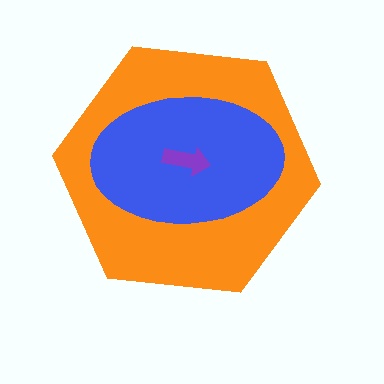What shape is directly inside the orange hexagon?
The blue ellipse.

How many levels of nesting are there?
3.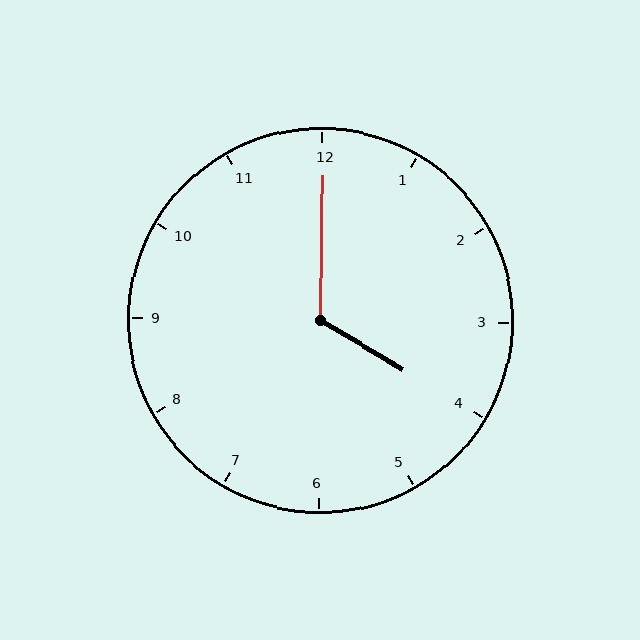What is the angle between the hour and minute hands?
Approximately 120 degrees.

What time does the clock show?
4:00.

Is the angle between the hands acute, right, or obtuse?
It is obtuse.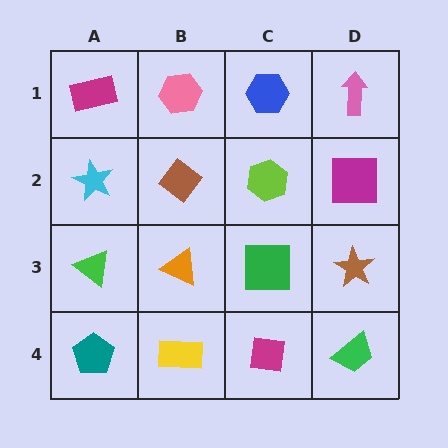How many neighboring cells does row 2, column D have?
3.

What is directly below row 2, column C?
A green square.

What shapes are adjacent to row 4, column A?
A green triangle (row 3, column A), a yellow rectangle (row 4, column B).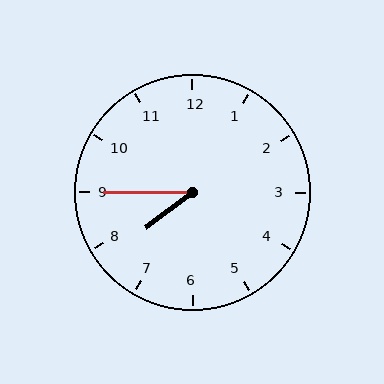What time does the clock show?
7:45.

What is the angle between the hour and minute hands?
Approximately 38 degrees.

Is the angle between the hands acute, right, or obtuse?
It is acute.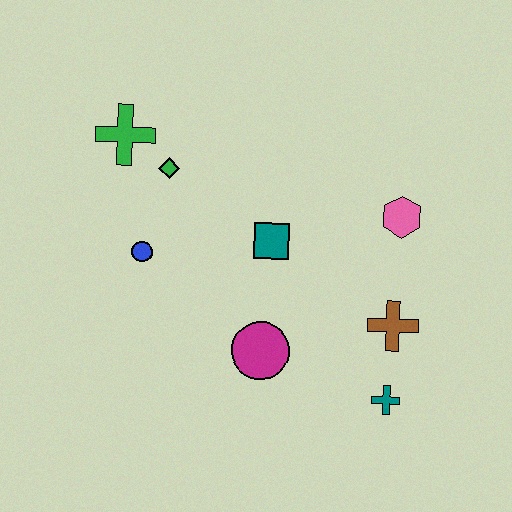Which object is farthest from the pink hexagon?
The green cross is farthest from the pink hexagon.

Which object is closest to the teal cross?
The brown cross is closest to the teal cross.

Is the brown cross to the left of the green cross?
No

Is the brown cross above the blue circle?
No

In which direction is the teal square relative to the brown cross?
The teal square is to the left of the brown cross.